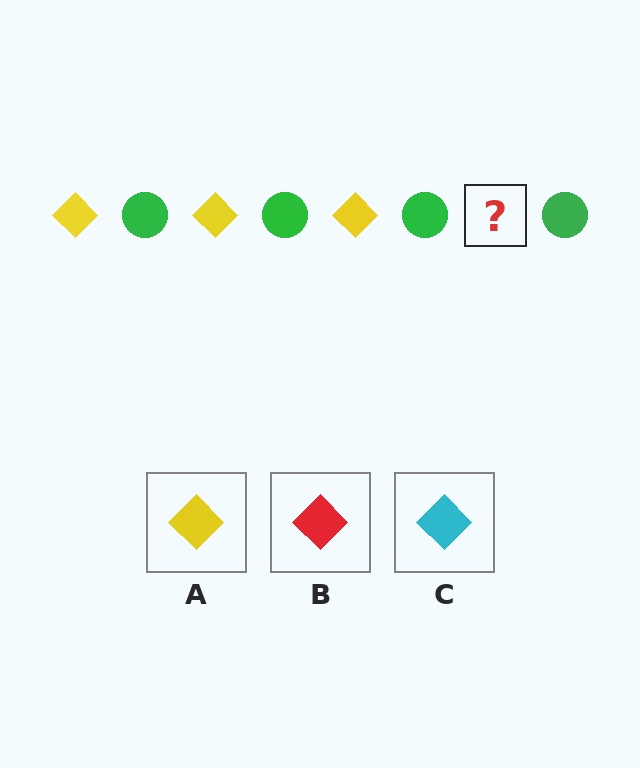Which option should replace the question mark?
Option A.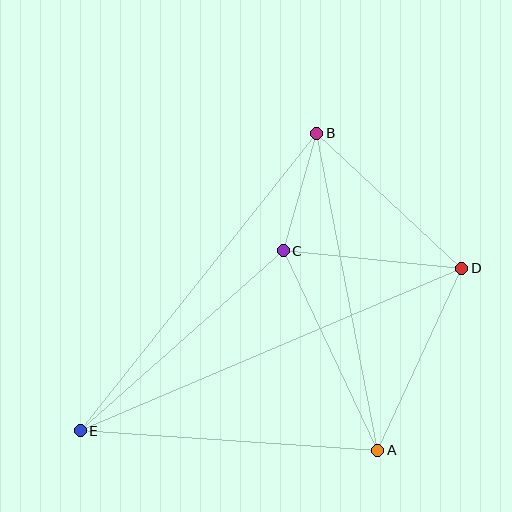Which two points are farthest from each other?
Points D and E are farthest from each other.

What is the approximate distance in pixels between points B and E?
The distance between B and E is approximately 381 pixels.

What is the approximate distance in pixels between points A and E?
The distance between A and E is approximately 298 pixels.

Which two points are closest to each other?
Points B and C are closest to each other.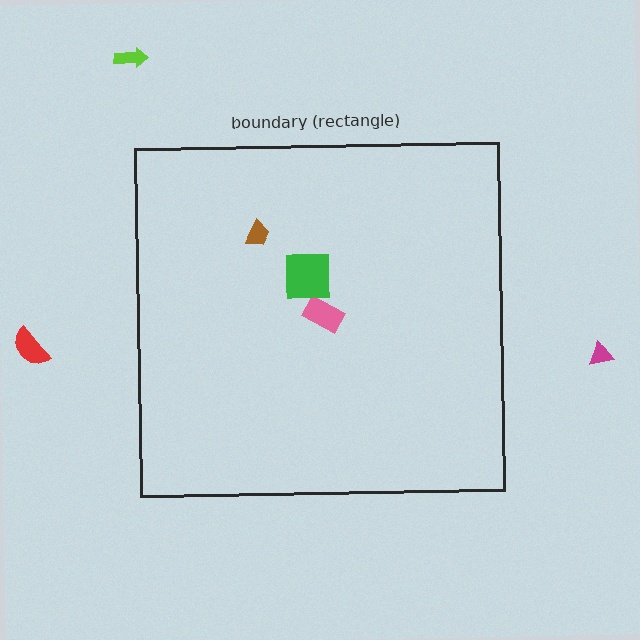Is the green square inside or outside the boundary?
Inside.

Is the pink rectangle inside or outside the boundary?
Inside.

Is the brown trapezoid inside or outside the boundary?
Inside.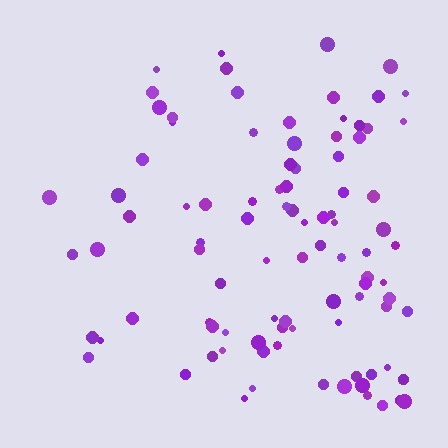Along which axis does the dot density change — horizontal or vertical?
Horizontal.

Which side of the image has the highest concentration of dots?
The right.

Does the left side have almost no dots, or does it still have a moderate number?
Still a moderate number, just noticeably fewer than the right.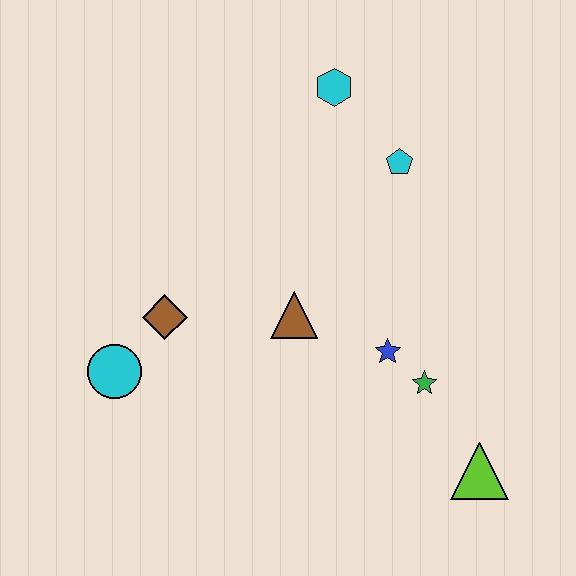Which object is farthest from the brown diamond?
The lime triangle is farthest from the brown diamond.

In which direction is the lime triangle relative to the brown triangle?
The lime triangle is to the right of the brown triangle.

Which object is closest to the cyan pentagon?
The cyan hexagon is closest to the cyan pentagon.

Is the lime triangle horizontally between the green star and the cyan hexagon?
No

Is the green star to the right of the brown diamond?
Yes